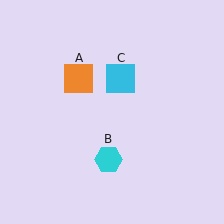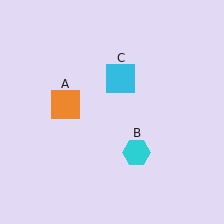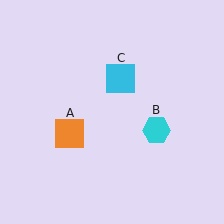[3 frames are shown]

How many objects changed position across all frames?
2 objects changed position: orange square (object A), cyan hexagon (object B).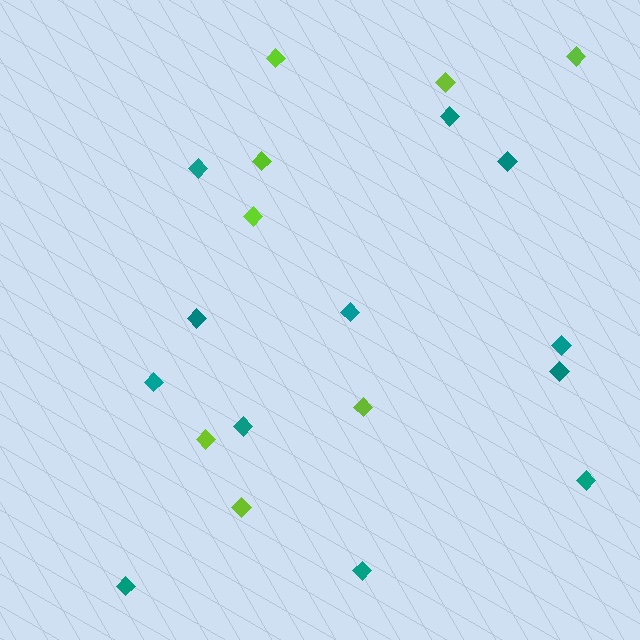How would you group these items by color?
There are 2 groups: one group of teal diamonds (12) and one group of lime diamonds (8).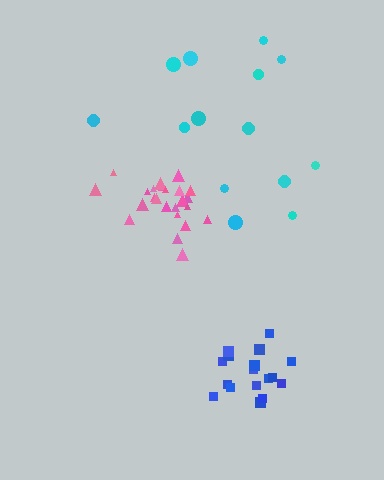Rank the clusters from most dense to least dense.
pink, blue, cyan.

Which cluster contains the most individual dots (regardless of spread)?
Pink (24).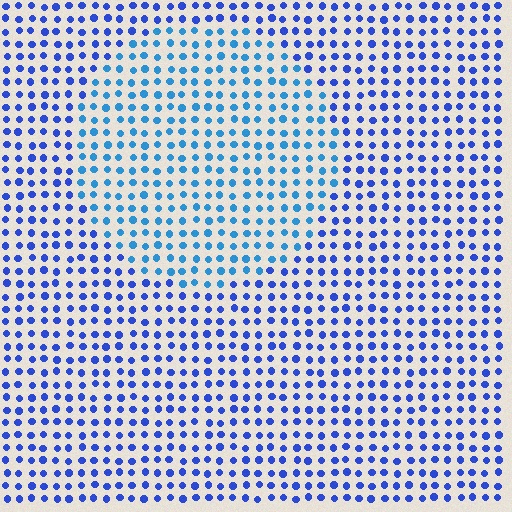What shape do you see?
I see a circle.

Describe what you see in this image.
The image is filled with small blue elements in a uniform arrangement. A circle-shaped region is visible where the elements are tinted to a slightly different hue, forming a subtle color boundary.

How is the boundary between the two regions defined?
The boundary is defined purely by a slight shift in hue (about 26 degrees). Spacing, size, and orientation are identical on both sides.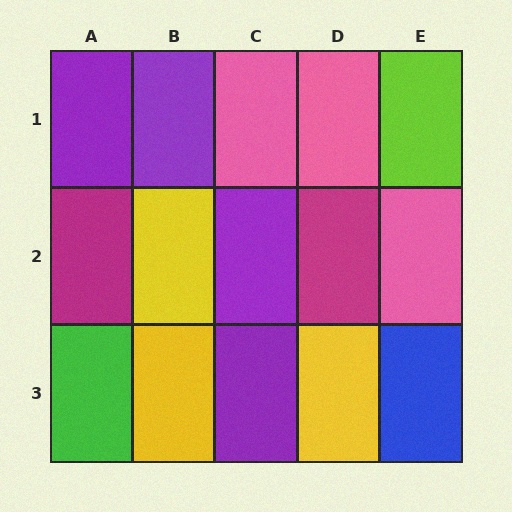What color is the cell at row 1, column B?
Purple.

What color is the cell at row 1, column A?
Purple.